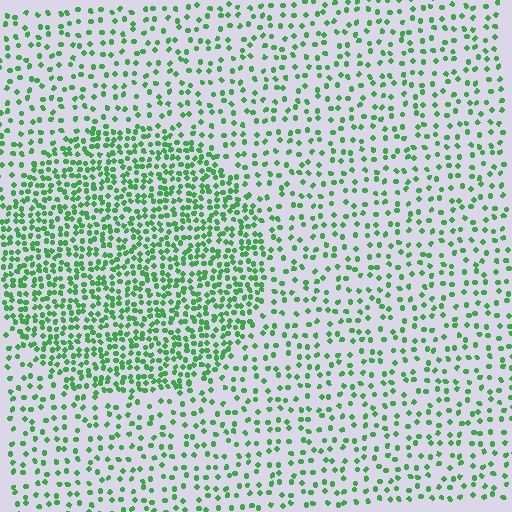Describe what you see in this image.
The image contains small green elements arranged at two different densities. A circle-shaped region is visible where the elements are more densely packed than the surrounding area.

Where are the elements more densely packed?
The elements are more densely packed inside the circle boundary.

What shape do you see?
I see a circle.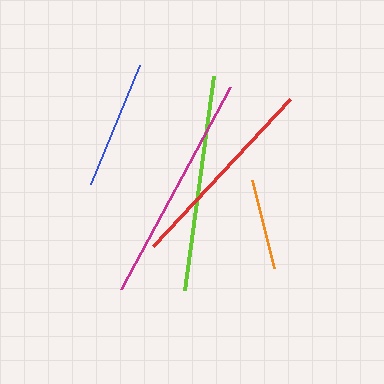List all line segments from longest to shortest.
From longest to shortest: magenta, lime, red, blue, orange.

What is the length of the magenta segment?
The magenta segment is approximately 229 pixels long.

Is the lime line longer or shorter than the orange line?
The lime line is longer than the orange line.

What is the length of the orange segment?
The orange segment is approximately 91 pixels long.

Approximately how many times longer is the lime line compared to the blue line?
The lime line is approximately 1.7 times the length of the blue line.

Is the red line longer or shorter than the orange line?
The red line is longer than the orange line.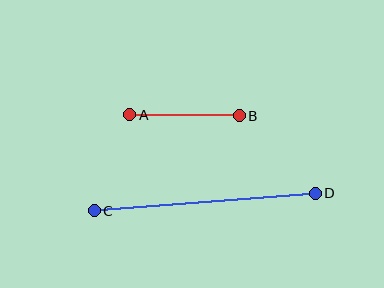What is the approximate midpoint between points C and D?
The midpoint is at approximately (205, 202) pixels.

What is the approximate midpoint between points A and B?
The midpoint is at approximately (185, 115) pixels.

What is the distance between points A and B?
The distance is approximately 109 pixels.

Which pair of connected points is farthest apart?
Points C and D are farthest apart.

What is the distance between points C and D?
The distance is approximately 222 pixels.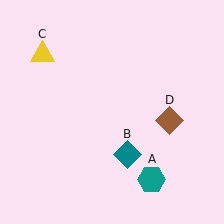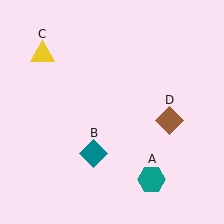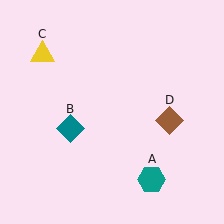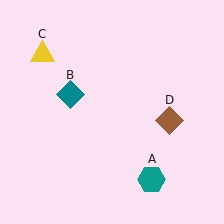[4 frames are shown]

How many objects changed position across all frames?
1 object changed position: teal diamond (object B).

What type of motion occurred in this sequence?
The teal diamond (object B) rotated clockwise around the center of the scene.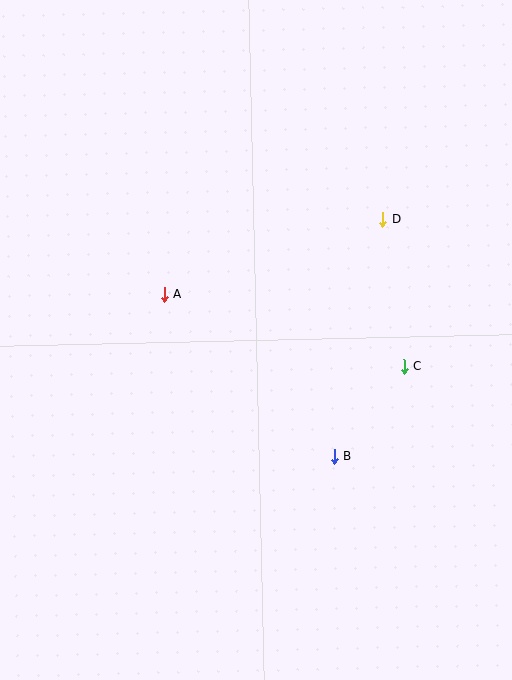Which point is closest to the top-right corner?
Point D is closest to the top-right corner.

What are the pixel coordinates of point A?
Point A is at (164, 294).